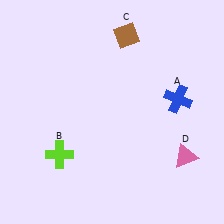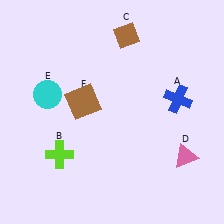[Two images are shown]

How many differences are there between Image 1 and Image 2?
There are 2 differences between the two images.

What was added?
A cyan circle (E), a brown square (F) were added in Image 2.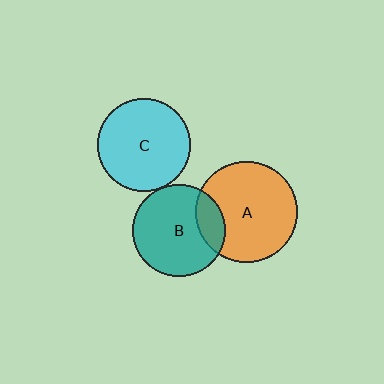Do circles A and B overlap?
Yes.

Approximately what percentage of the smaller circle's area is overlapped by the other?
Approximately 20%.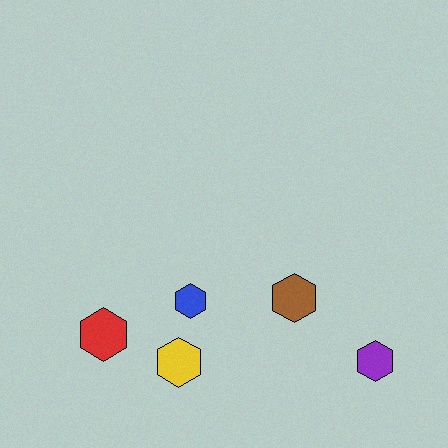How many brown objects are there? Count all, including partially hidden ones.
There is 1 brown object.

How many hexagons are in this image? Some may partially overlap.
There are 5 hexagons.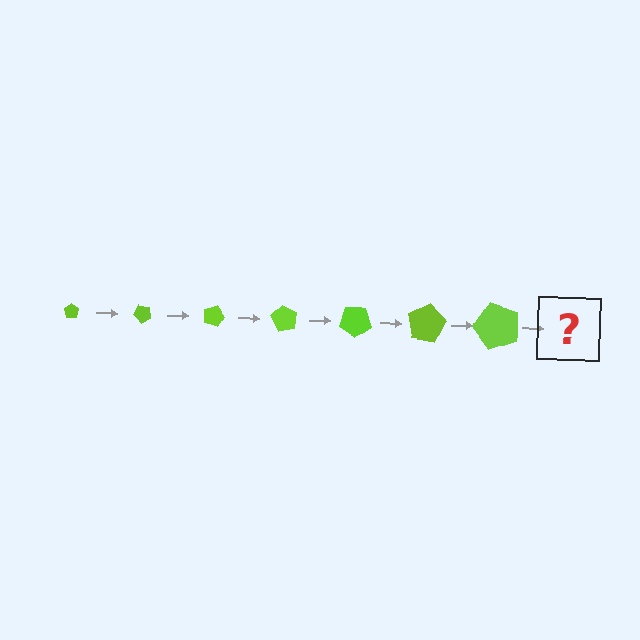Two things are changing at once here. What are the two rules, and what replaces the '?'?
The two rules are that the pentagon grows larger each step and it rotates 45 degrees each step. The '?' should be a pentagon, larger than the previous one and rotated 315 degrees from the start.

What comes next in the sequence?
The next element should be a pentagon, larger than the previous one and rotated 315 degrees from the start.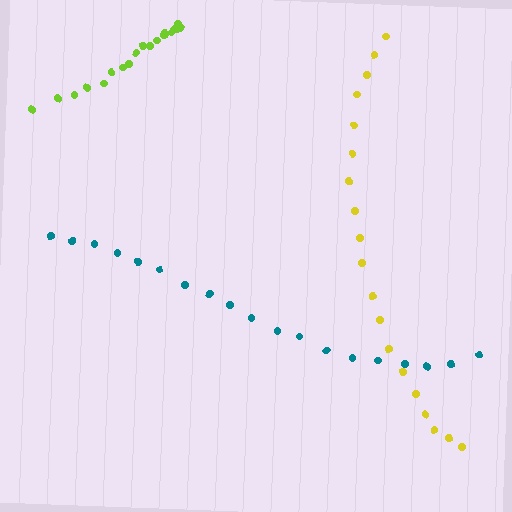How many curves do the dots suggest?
There are 3 distinct paths.